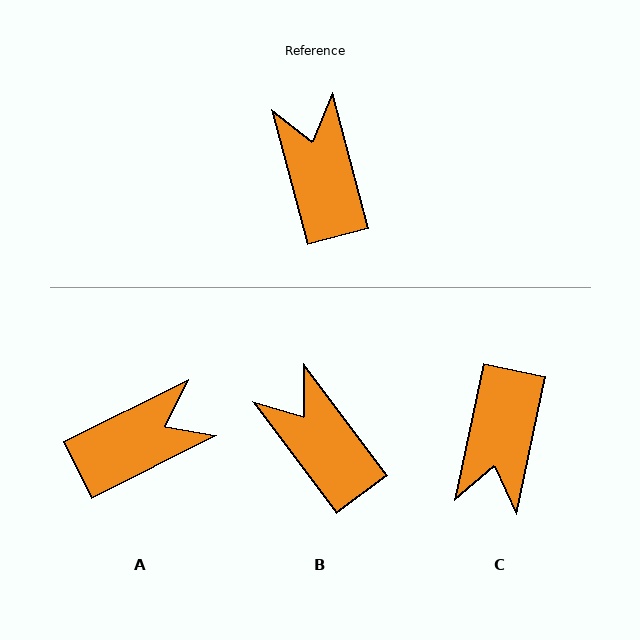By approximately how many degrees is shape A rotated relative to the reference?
Approximately 78 degrees clockwise.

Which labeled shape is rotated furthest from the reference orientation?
C, about 153 degrees away.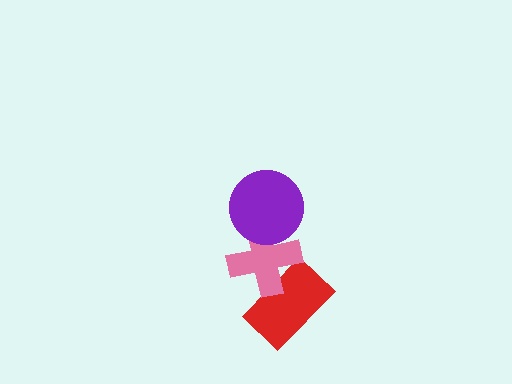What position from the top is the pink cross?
The pink cross is 2nd from the top.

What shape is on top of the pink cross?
The purple circle is on top of the pink cross.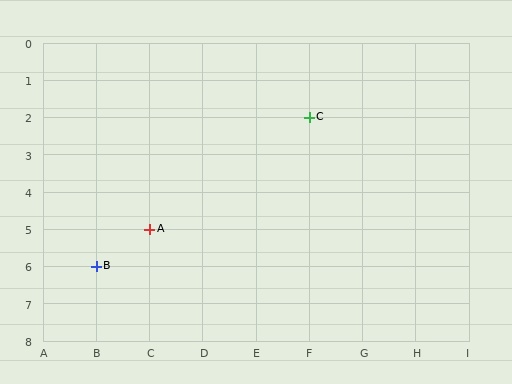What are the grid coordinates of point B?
Point B is at grid coordinates (B, 6).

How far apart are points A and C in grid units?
Points A and C are 3 columns and 3 rows apart (about 4.2 grid units diagonally).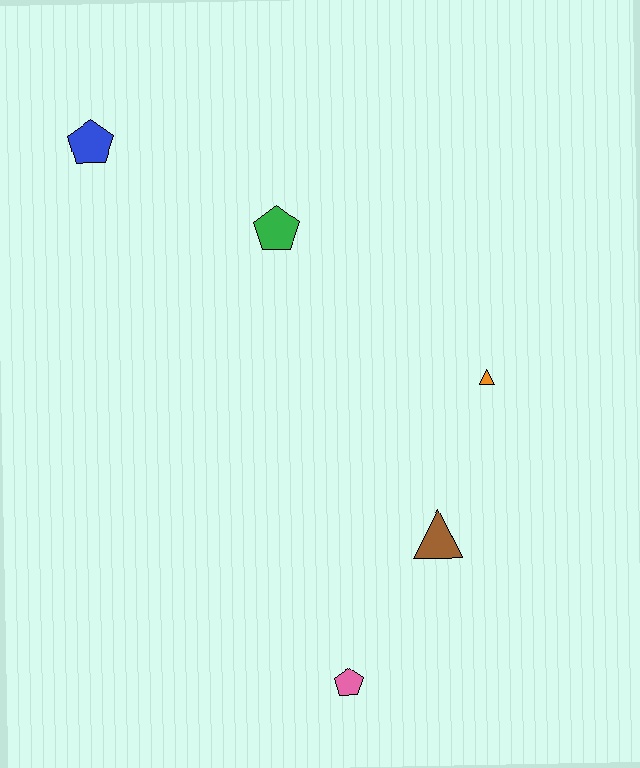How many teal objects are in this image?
There are no teal objects.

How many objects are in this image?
There are 5 objects.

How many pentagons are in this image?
There are 3 pentagons.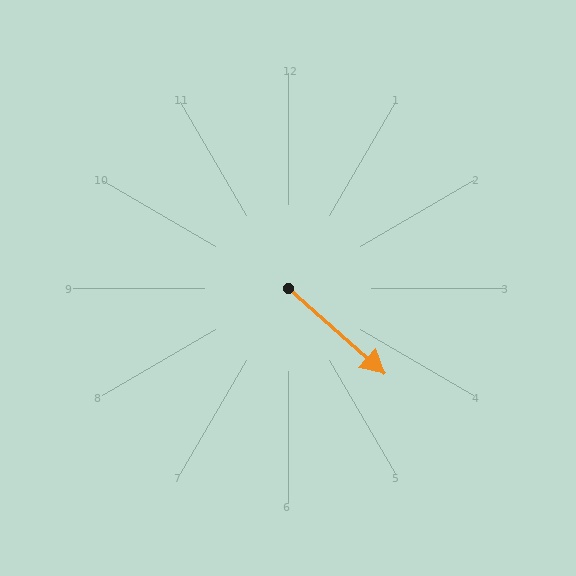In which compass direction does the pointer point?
Southeast.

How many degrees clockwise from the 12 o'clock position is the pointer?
Approximately 131 degrees.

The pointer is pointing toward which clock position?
Roughly 4 o'clock.